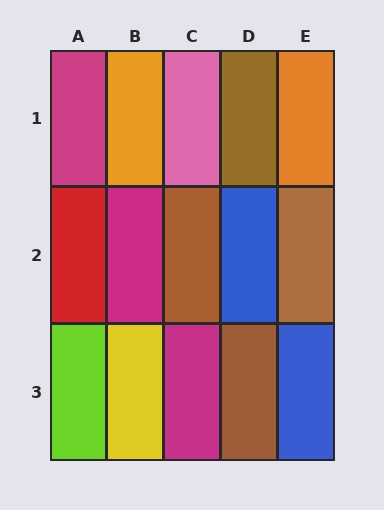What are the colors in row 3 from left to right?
Lime, yellow, magenta, brown, blue.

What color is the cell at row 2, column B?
Magenta.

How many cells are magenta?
3 cells are magenta.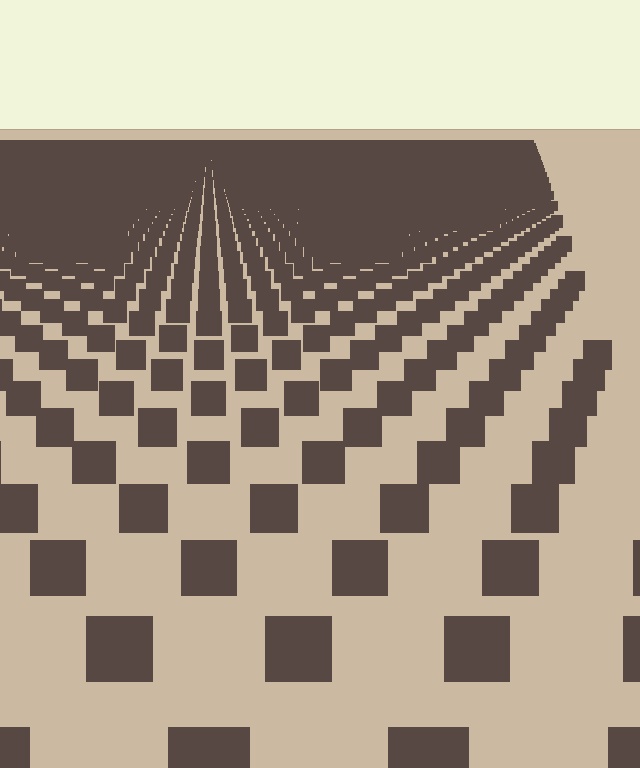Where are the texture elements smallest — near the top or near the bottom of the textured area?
Near the top.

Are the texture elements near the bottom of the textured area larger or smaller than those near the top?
Larger. Near the bottom, elements are closer to the viewer and appear at a bigger on-screen size.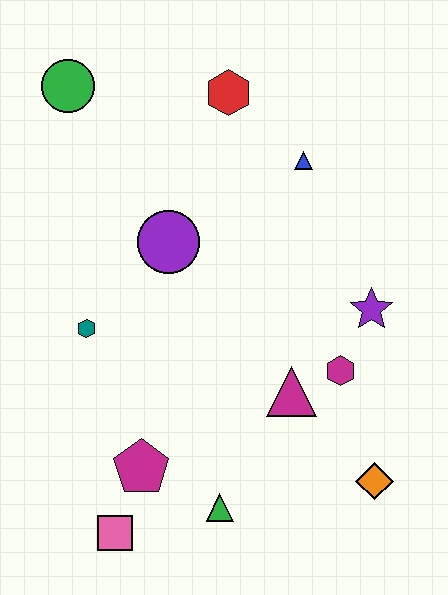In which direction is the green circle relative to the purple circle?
The green circle is above the purple circle.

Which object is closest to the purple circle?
The teal hexagon is closest to the purple circle.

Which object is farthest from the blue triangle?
The pink square is farthest from the blue triangle.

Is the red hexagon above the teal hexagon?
Yes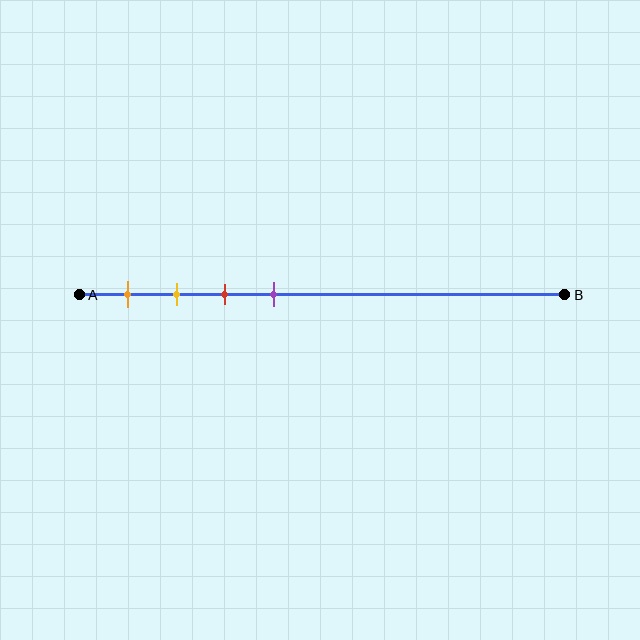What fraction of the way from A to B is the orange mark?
The orange mark is approximately 10% (0.1) of the way from A to B.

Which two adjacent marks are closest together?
The yellow and red marks are the closest adjacent pair.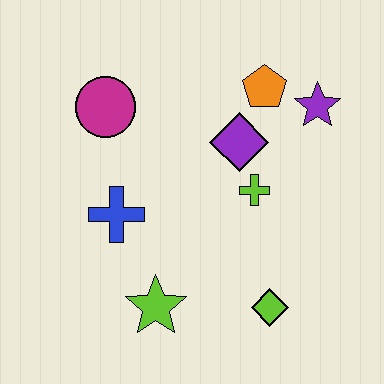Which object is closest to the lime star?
The blue cross is closest to the lime star.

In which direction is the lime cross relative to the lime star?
The lime cross is above the lime star.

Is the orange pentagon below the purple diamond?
No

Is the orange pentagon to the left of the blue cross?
No